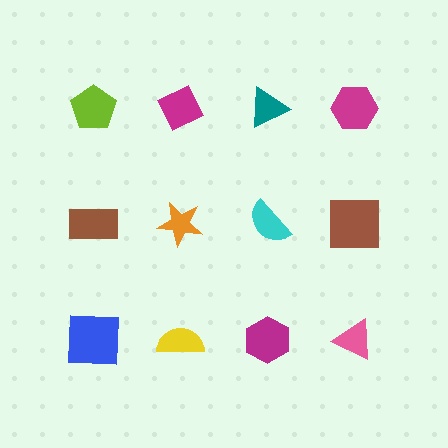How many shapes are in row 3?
4 shapes.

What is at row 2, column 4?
A brown square.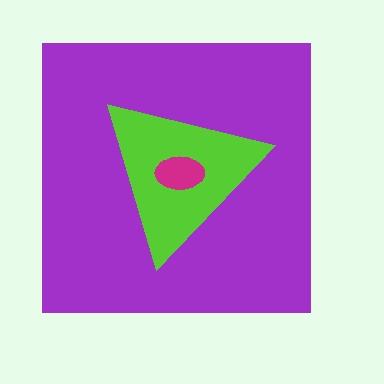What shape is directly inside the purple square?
The lime triangle.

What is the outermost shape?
The purple square.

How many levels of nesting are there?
3.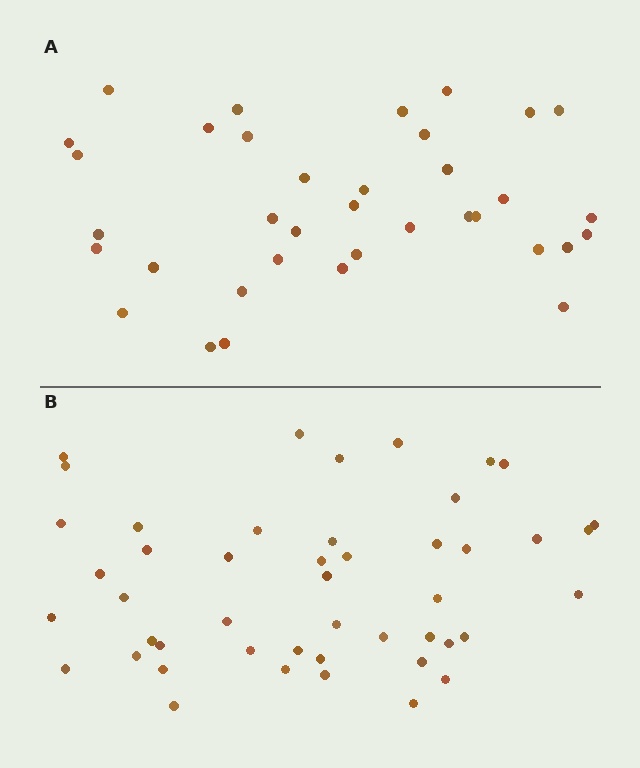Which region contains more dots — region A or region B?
Region B (the bottom region) has more dots.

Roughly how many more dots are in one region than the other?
Region B has roughly 12 or so more dots than region A.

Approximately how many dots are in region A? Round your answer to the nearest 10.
About 40 dots. (The exact count is 36, which rounds to 40.)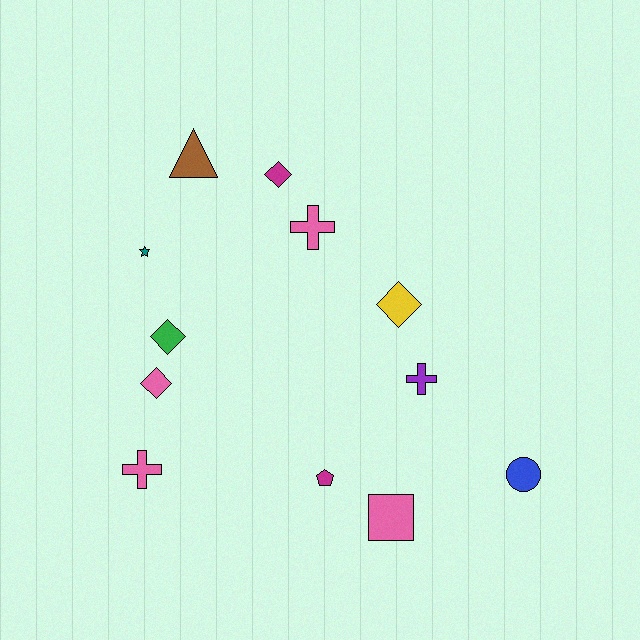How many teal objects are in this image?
There is 1 teal object.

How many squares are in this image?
There is 1 square.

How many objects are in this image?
There are 12 objects.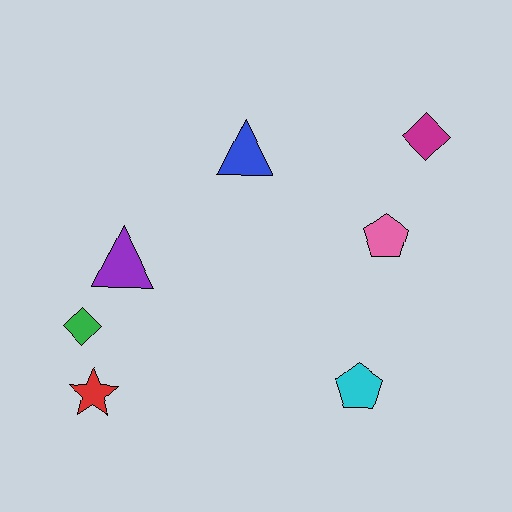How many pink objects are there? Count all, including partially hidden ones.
There is 1 pink object.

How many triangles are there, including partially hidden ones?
There are 2 triangles.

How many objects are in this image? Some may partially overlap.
There are 7 objects.